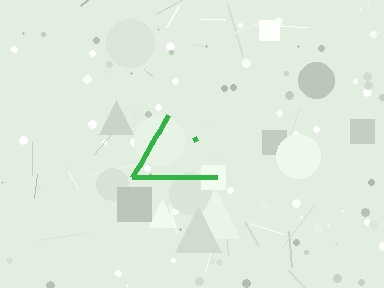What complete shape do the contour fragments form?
The contour fragments form a triangle.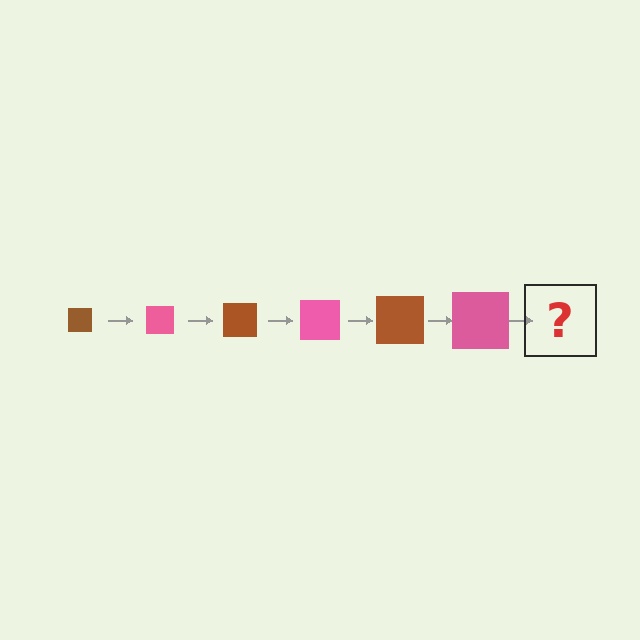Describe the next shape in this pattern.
It should be a brown square, larger than the previous one.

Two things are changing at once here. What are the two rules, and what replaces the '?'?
The two rules are that the square grows larger each step and the color cycles through brown and pink. The '?' should be a brown square, larger than the previous one.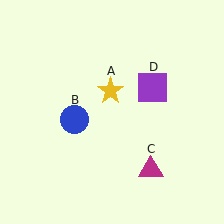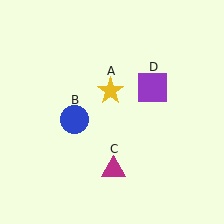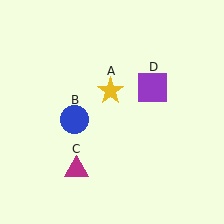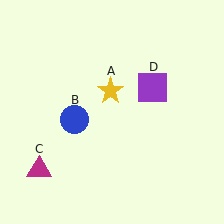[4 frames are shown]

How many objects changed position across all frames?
1 object changed position: magenta triangle (object C).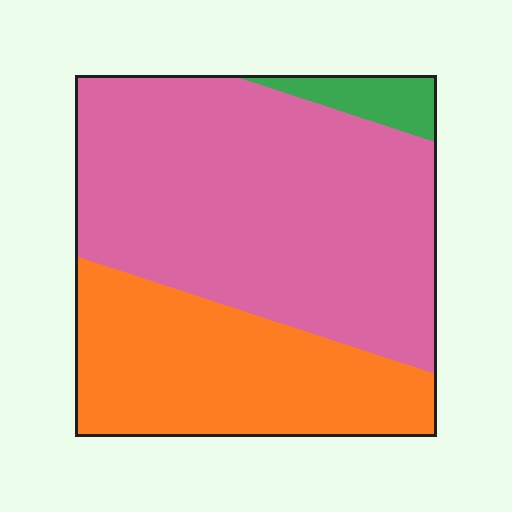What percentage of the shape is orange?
Orange takes up about one third (1/3) of the shape.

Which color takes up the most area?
Pink, at roughly 60%.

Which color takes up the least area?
Green, at roughly 5%.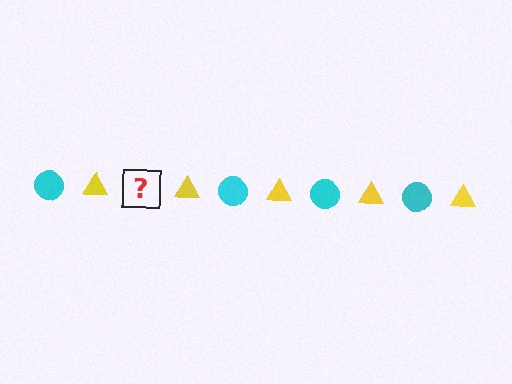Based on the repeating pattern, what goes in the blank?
The blank should be a cyan circle.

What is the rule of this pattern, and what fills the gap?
The rule is that the pattern alternates between cyan circle and yellow triangle. The gap should be filled with a cyan circle.